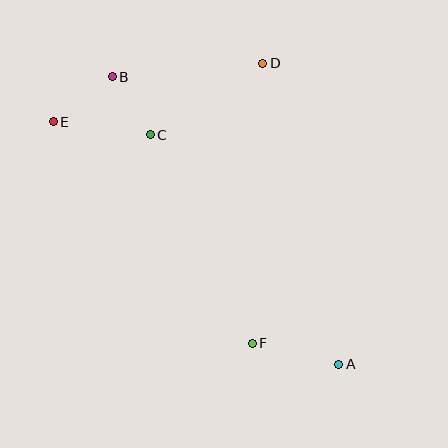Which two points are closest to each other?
Points B and C are closest to each other.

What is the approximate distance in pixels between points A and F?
The distance between A and F is approximately 89 pixels.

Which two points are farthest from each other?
Points A and E are farthest from each other.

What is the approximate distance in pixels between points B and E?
The distance between B and E is approximately 74 pixels.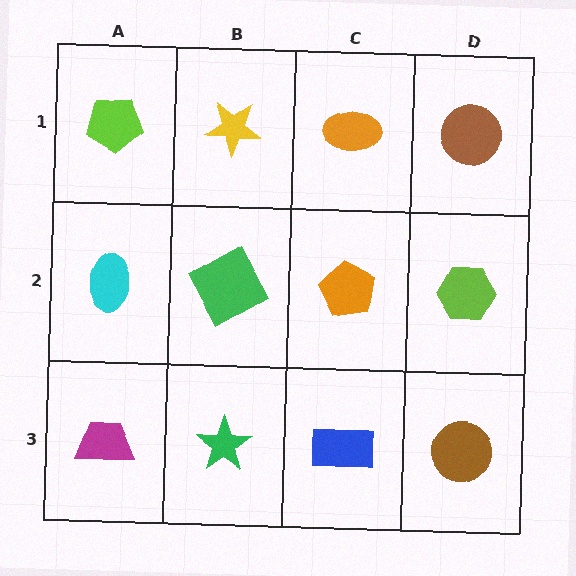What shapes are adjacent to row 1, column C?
An orange pentagon (row 2, column C), a yellow star (row 1, column B), a brown circle (row 1, column D).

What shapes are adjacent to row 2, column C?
An orange ellipse (row 1, column C), a blue rectangle (row 3, column C), a green square (row 2, column B), a lime hexagon (row 2, column D).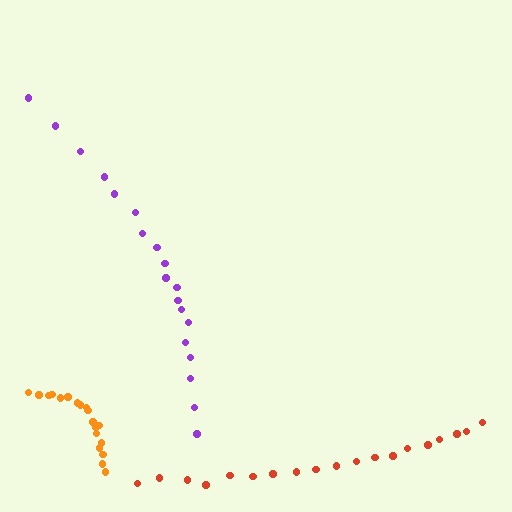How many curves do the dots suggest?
There are 3 distinct paths.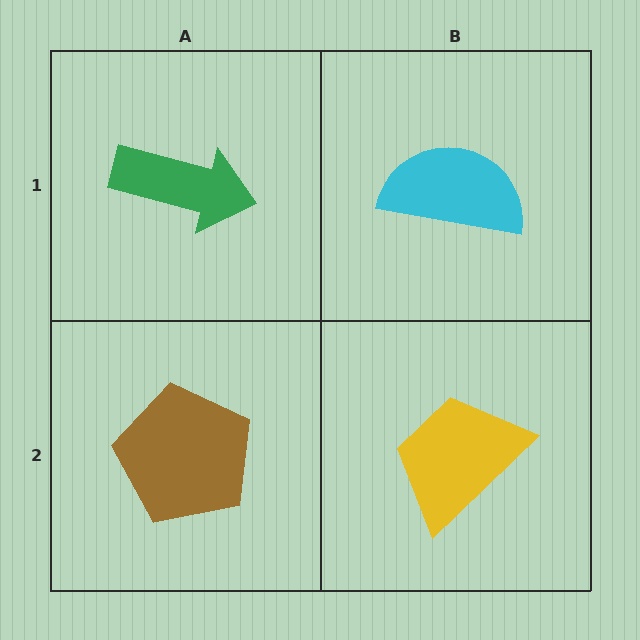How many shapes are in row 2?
2 shapes.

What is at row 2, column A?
A brown pentagon.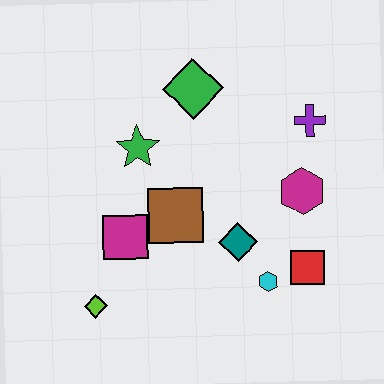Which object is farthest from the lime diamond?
The purple cross is farthest from the lime diamond.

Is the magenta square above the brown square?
No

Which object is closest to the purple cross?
The magenta hexagon is closest to the purple cross.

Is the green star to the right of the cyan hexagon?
No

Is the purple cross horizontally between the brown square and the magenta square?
No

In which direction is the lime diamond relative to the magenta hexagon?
The lime diamond is to the left of the magenta hexagon.